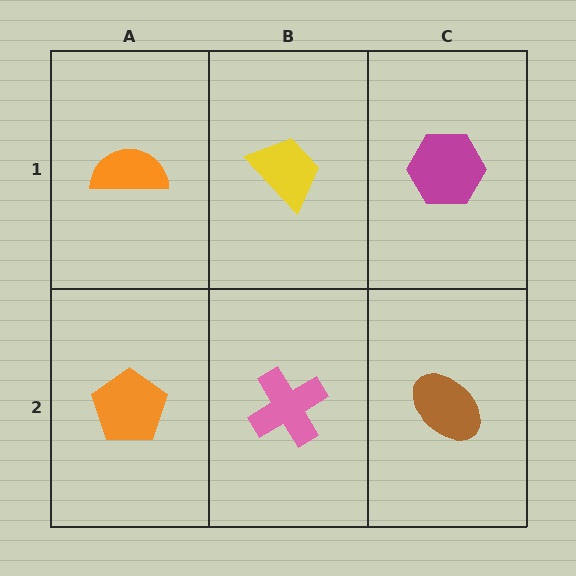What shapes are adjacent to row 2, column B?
A yellow trapezoid (row 1, column B), an orange pentagon (row 2, column A), a brown ellipse (row 2, column C).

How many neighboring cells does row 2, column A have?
2.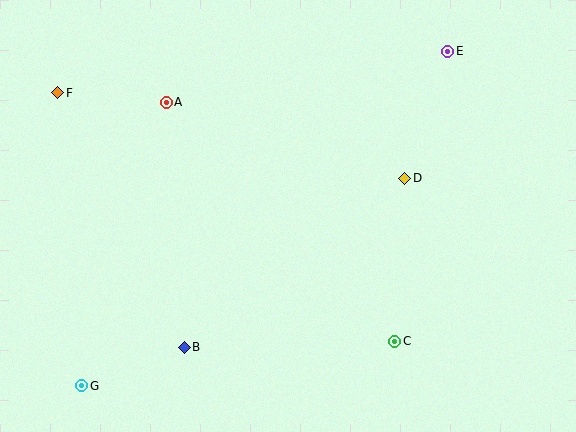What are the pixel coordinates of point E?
Point E is at (448, 51).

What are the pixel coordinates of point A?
Point A is at (166, 102).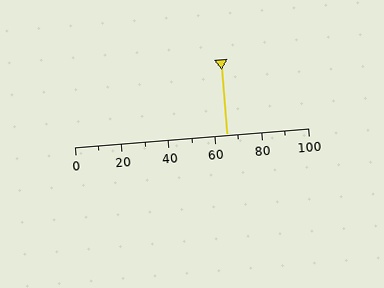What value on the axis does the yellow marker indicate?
The marker indicates approximately 65.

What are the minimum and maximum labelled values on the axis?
The axis runs from 0 to 100.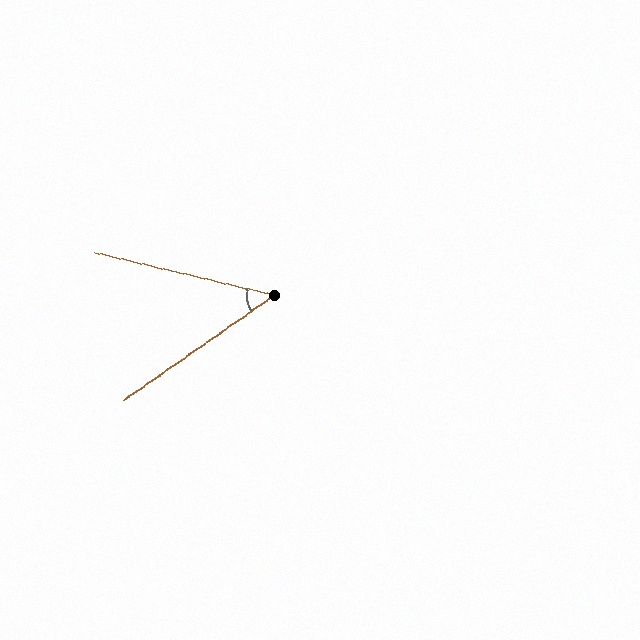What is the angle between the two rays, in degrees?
Approximately 48 degrees.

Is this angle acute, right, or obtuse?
It is acute.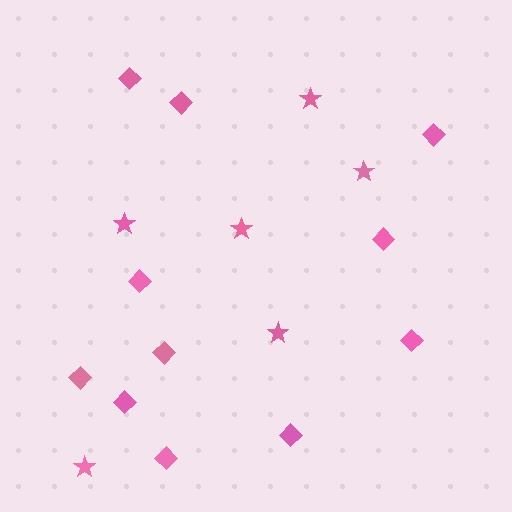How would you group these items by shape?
There are 2 groups: one group of diamonds (11) and one group of stars (6).